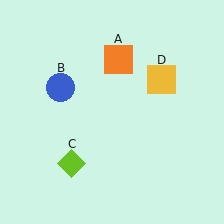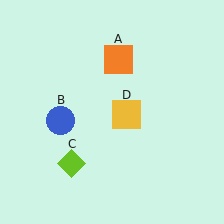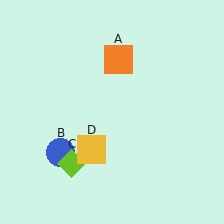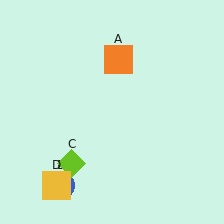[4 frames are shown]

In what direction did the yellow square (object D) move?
The yellow square (object D) moved down and to the left.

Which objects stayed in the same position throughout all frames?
Orange square (object A) and lime diamond (object C) remained stationary.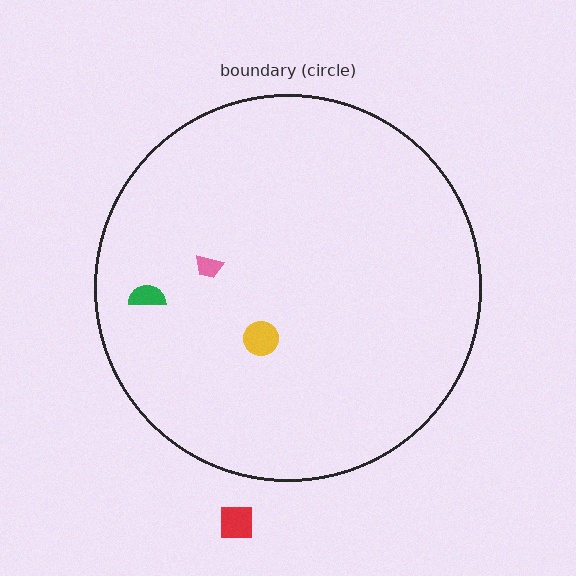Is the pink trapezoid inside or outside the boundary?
Inside.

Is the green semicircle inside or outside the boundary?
Inside.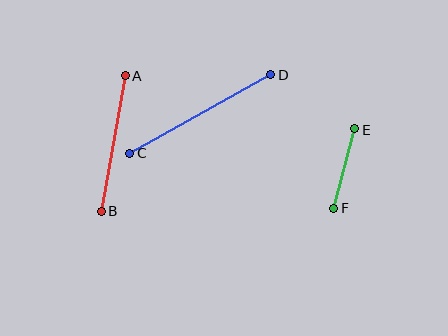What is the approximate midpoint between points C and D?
The midpoint is at approximately (200, 114) pixels.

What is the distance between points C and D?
The distance is approximately 161 pixels.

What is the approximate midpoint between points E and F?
The midpoint is at approximately (344, 169) pixels.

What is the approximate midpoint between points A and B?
The midpoint is at approximately (113, 143) pixels.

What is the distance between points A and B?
The distance is approximately 138 pixels.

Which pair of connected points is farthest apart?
Points C and D are farthest apart.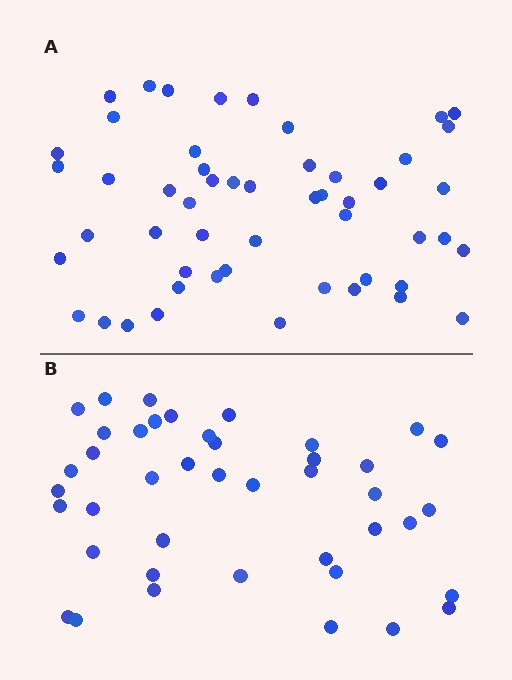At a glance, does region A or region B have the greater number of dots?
Region A (the top region) has more dots.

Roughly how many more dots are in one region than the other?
Region A has roughly 10 or so more dots than region B.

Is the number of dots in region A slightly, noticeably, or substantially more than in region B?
Region A has only slightly more — the two regions are fairly close. The ratio is roughly 1.2 to 1.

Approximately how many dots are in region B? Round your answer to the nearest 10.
About 40 dots. (The exact count is 42, which rounds to 40.)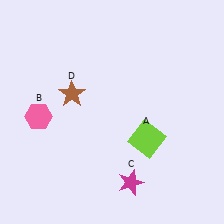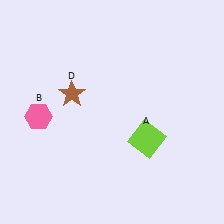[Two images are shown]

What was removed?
The magenta star (C) was removed in Image 2.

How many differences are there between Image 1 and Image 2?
There is 1 difference between the two images.